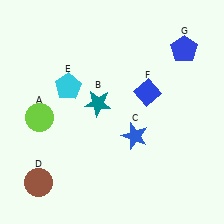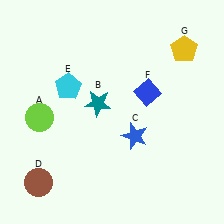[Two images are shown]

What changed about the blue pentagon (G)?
In Image 1, G is blue. In Image 2, it changed to yellow.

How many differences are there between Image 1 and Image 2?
There is 1 difference between the two images.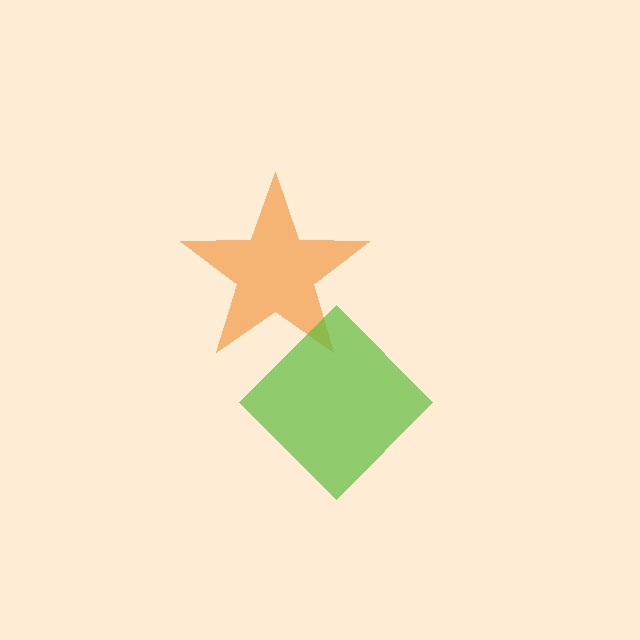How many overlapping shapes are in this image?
There are 2 overlapping shapes in the image.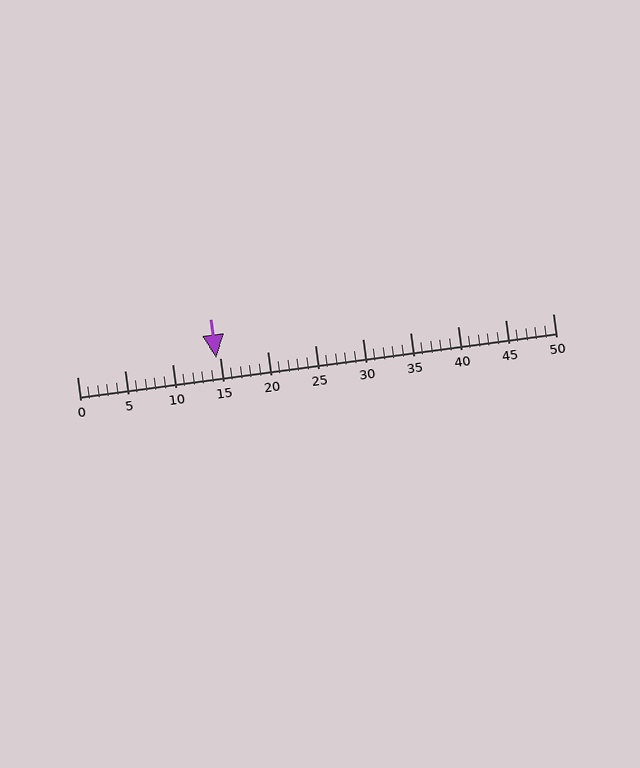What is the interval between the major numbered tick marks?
The major tick marks are spaced 5 units apart.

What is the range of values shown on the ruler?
The ruler shows values from 0 to 50.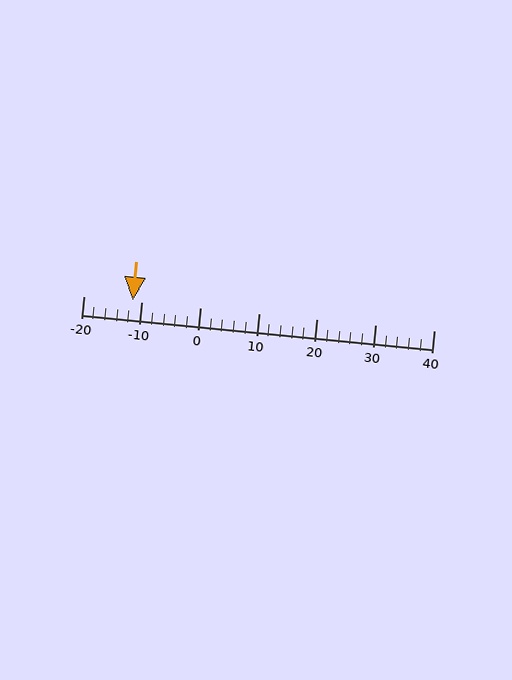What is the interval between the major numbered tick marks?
The major tick marks are spaced 10 units apart.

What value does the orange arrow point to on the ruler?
The orange arrow points to approximately -12.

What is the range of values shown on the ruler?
The ruler shows values from -20 to 40.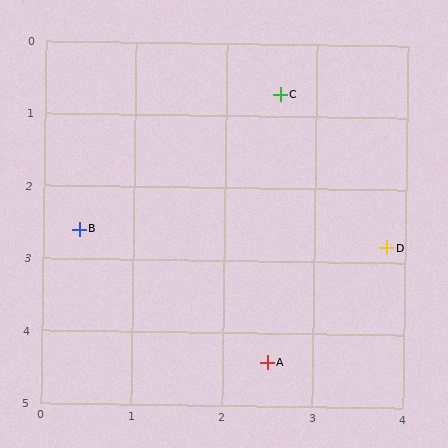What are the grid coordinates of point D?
Point D is at approximately (3.8, 2.8).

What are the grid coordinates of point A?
Point A is at approximately (2.5, 4.4).